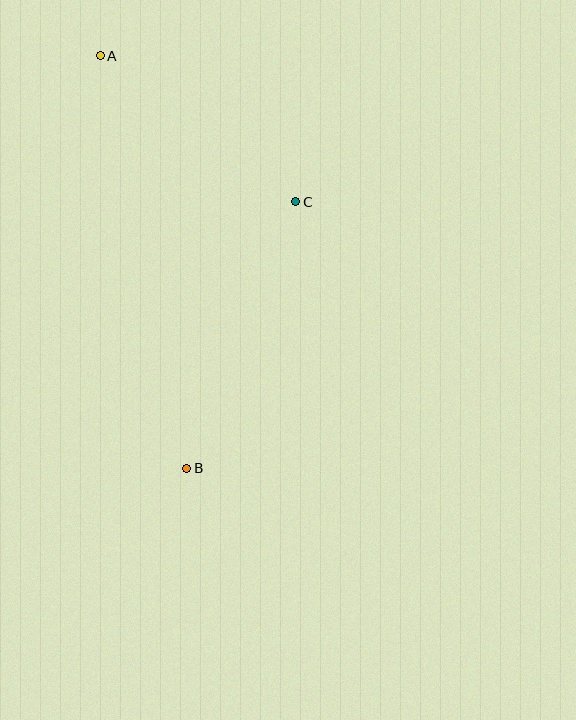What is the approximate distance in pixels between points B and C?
The distance between B and C is approximately 288 pixels.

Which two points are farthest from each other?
Points A and B are farthest from each other.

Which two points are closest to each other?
Points A and C are closest to each other.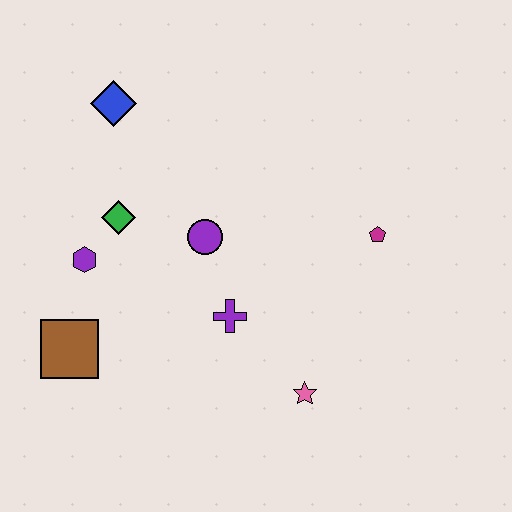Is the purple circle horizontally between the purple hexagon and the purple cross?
Yes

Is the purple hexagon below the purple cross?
No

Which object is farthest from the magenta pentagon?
The brown square is farthest from the magenta pentagon.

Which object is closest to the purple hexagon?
The green diamond is closest to the purple hexagon.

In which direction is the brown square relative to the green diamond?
The brown square is below the green diamond.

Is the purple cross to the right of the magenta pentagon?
No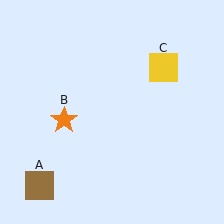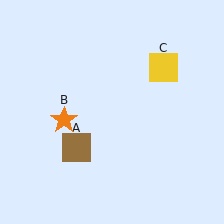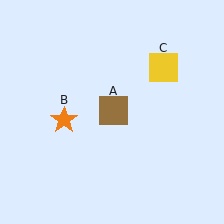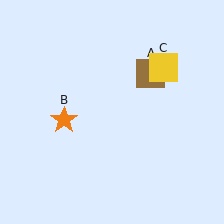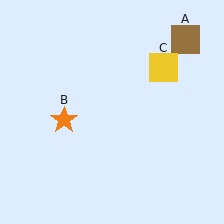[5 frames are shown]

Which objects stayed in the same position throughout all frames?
Orange star (object B) and yellow square (object C) remained stationary.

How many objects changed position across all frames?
1 object changed position: brown square (object A).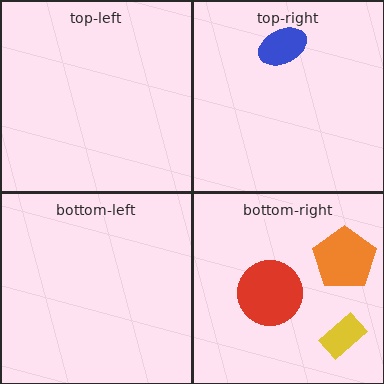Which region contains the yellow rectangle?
The bottom-right region.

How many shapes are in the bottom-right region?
3.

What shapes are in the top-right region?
The blue ellipse.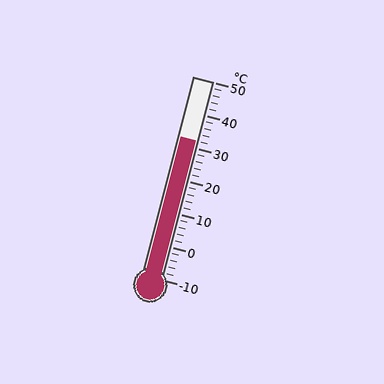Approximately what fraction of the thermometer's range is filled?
The thermometer is filled to approximately 70% of its range.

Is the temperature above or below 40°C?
The temperature is below 40°C.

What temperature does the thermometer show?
The thermometer shows approximately 32°C.